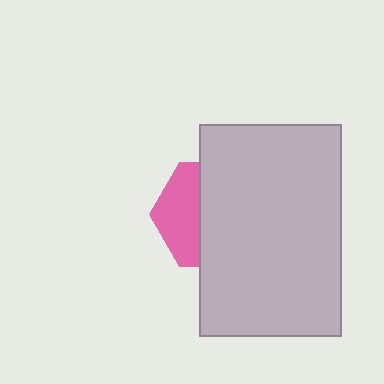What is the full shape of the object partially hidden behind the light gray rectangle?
The partially hidden object is a pink hexagon.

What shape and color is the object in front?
The object in front is a light gray rectangle.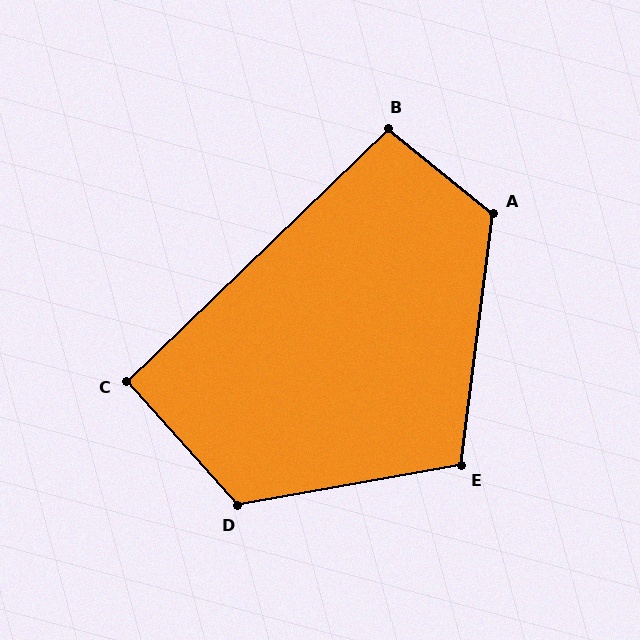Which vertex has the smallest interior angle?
C, at approximately 92 degrees.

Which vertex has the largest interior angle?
A, at approximately 122 degrees.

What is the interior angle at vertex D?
Approximately 122 degrees (obtuse).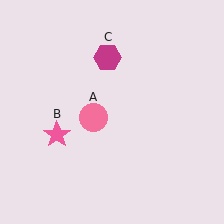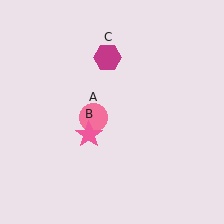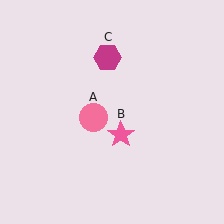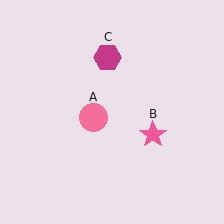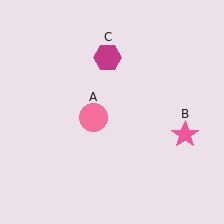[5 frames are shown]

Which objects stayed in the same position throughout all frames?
Pink circle (object A) and magenta hexagon (object C) remained stationary.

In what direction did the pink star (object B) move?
The pink star (object B) moved right.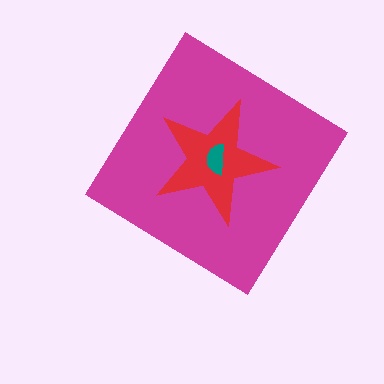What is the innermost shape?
The teal semicircle.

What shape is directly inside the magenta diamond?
The red star.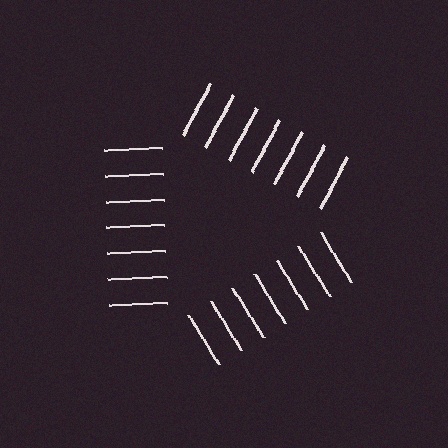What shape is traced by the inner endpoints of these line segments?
An illusory triangle — the line segments terminate on its edges but no continuous stroke is drawn.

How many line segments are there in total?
21 — 7 along each of the 3 edges.